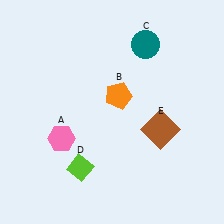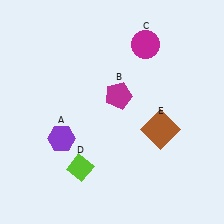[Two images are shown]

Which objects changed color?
A changed from pink to purple. B changed from orange to magenta. C changed from teal to magenta.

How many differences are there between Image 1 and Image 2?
There are 3 differences between the two images.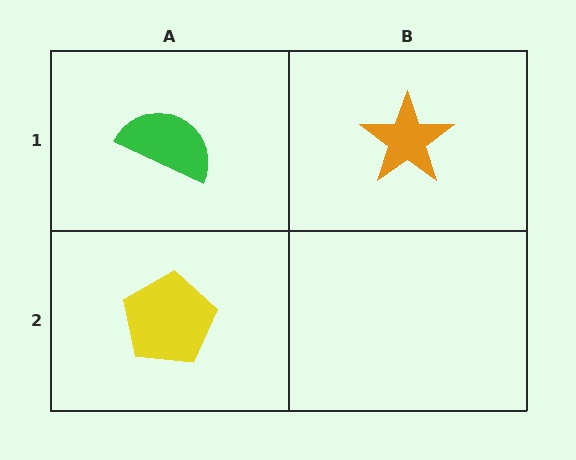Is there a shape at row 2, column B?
No, that cell is empty.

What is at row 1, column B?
An orange star.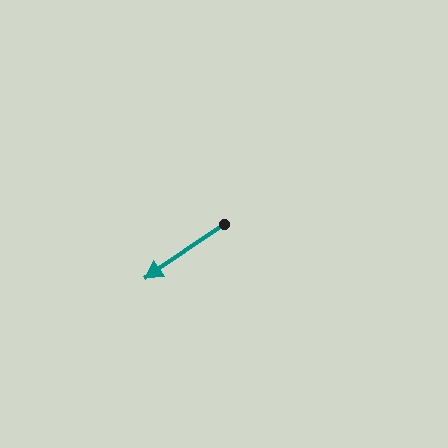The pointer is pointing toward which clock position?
Roughly 8 o'clock.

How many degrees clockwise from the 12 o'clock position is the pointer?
Approximately 236 degrees.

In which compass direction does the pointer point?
Southwest.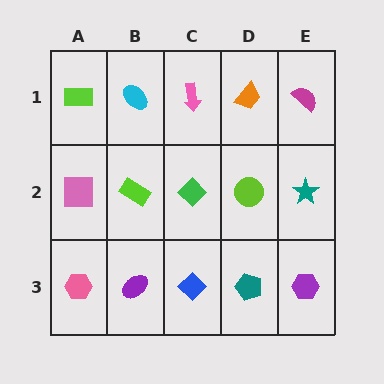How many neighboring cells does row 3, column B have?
3.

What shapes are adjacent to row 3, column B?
A lime rectangle (row 2, column B), a pink hexagon (row 3, column A), a blue diamond (row 3, column C).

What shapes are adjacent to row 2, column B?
A cyan ellipse (row 1, column B), a purple ellipse (row 3, column B), a pink square (row 2, column A), a green diamond (row 2, column C).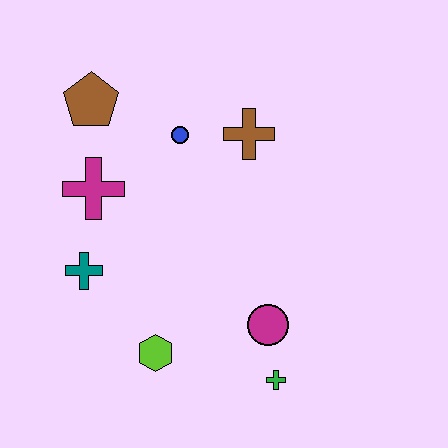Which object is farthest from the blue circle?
The green cross is farthest from the blue circle.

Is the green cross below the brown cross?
Yes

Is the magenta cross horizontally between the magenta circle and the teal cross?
Yes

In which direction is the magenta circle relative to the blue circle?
The magenta circle is below the blue circle.